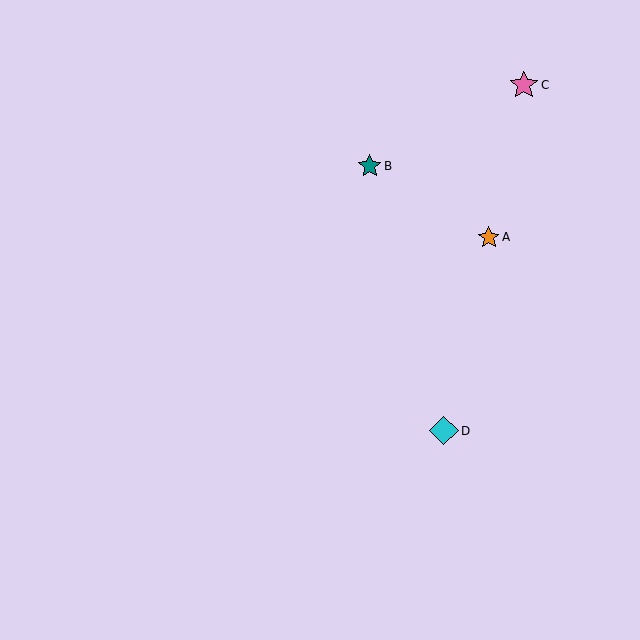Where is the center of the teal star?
The center of the teal star is at (370, 166).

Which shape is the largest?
The cyan diamond (labeled D) is the largest.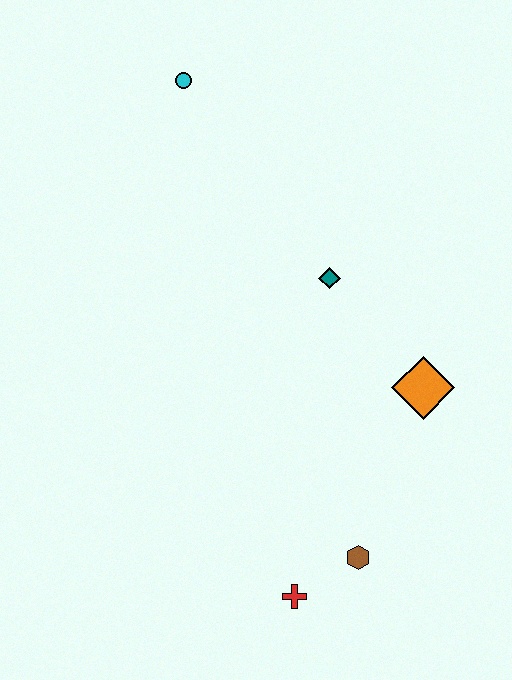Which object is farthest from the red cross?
The cyan circle is farthest from the red cross.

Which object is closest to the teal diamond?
The orange diamond is closest to the teal diamond.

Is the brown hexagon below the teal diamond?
Yes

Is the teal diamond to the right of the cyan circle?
Yes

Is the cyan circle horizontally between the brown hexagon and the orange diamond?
No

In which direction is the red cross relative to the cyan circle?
The red cross is below the cyan circle.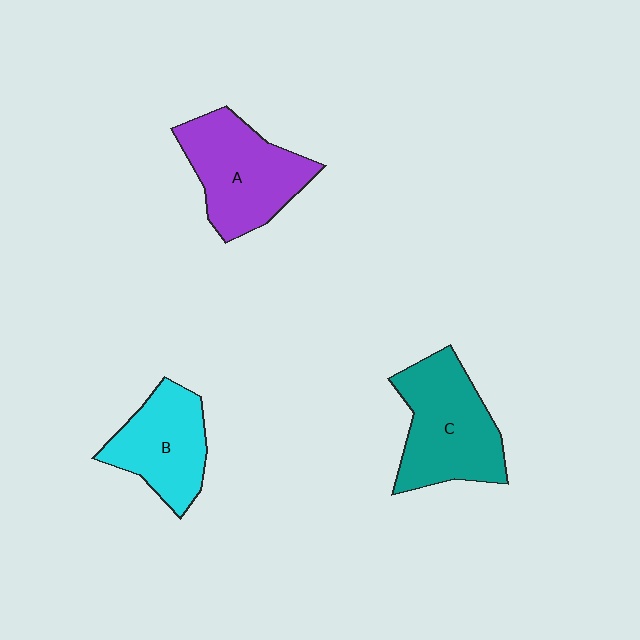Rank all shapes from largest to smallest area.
From largest to smallest: C (teal), A (purple), B (cyan).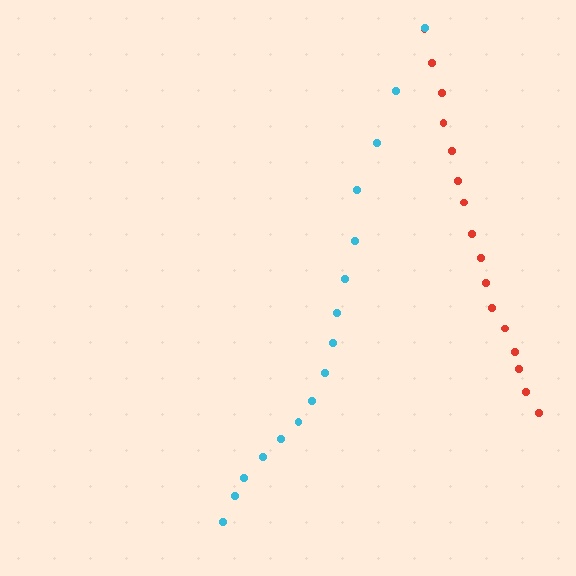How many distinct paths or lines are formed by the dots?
There are 2 distinct paths.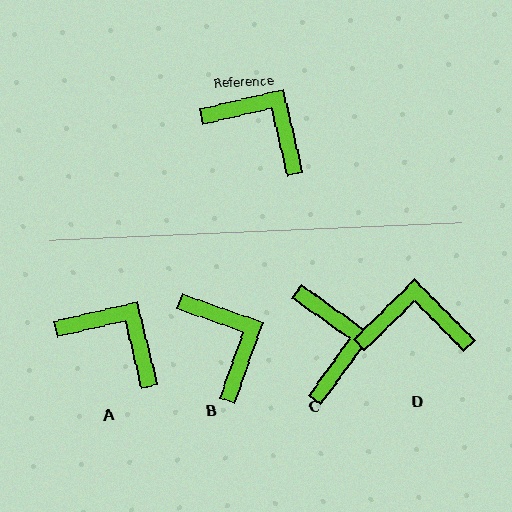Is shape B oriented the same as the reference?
No, it is off by about 33 degrees.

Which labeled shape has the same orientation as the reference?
A.